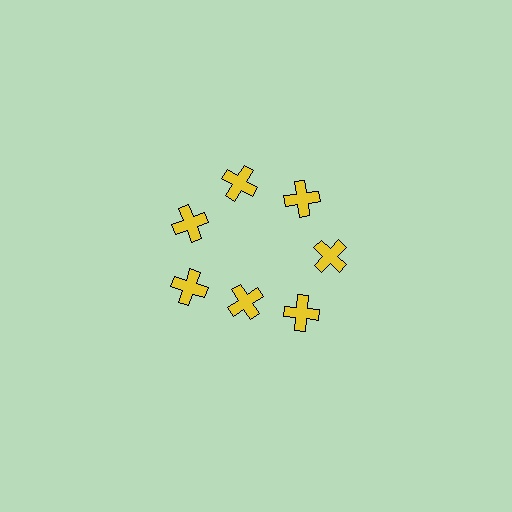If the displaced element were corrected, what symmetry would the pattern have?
It would have 7-fold rotational symmetry — the pattern would map onto itself every 51 degrees.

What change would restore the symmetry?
The symmetry would be restored by moving it outward, back onto the ring so that all 7 crosses sit at equal angles and equal distance from the center.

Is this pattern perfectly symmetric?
No. The 7 yellow crosses are arranged in a ring, but one element near the 6 o'clock position is pulled inward toward the center, breaking the 7-fold rotational symmetry.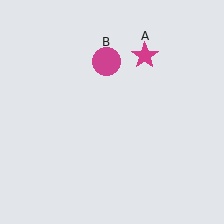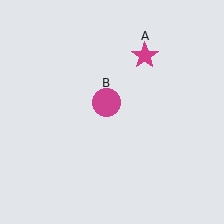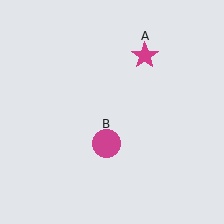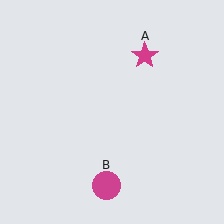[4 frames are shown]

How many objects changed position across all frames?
1 object changed position: magenta circle (object B).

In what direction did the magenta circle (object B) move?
The magenta circle (object B) moved down.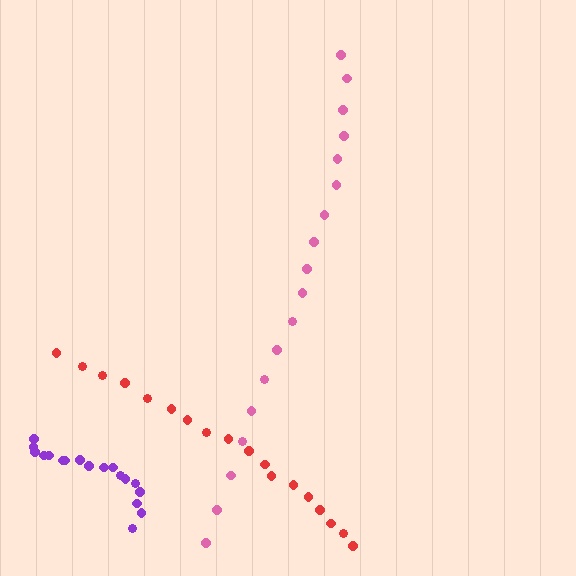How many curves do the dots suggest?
There are 3 distinct paths.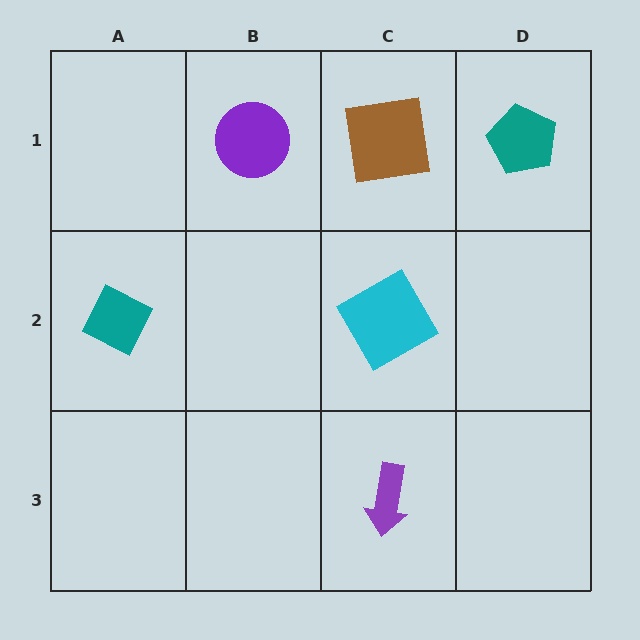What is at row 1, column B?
A purple circle.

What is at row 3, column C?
A purple arrow.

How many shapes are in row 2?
2 shapes.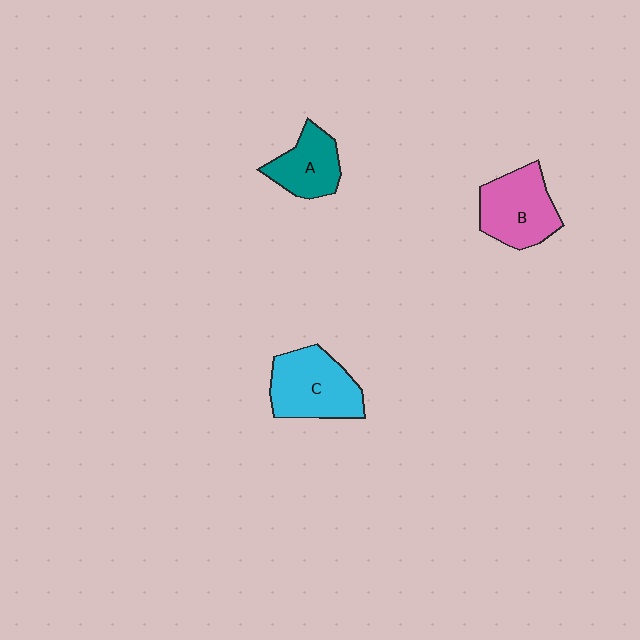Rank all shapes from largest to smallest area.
From largest to smallest: C (cyan), B (pink), A (teal).